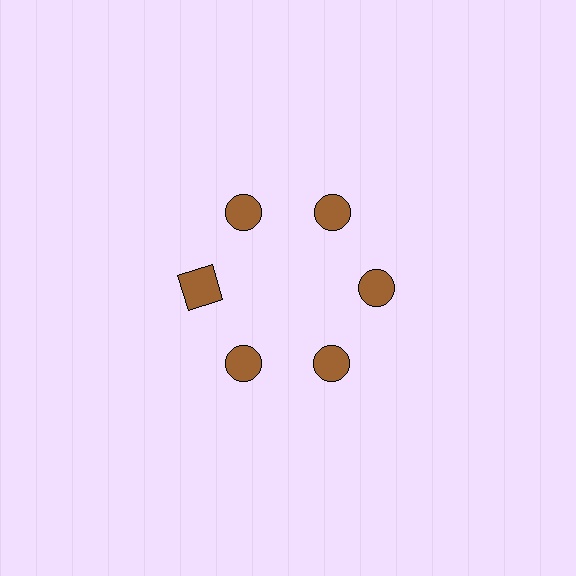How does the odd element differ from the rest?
It has a different shape: square instead of circle.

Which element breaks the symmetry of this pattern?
The brown square at roughly the 9 o'clock position breaks the symmetry. All other shapes are brown circles.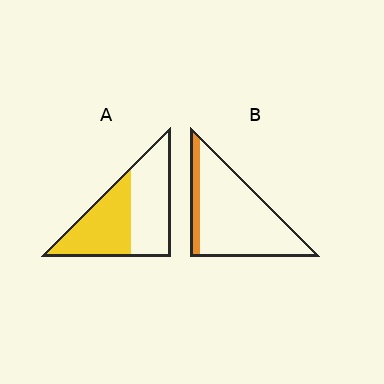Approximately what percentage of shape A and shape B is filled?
A is approximately 50% and B is approximately 15%.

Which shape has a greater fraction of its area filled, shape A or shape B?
Shape A.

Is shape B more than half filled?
No.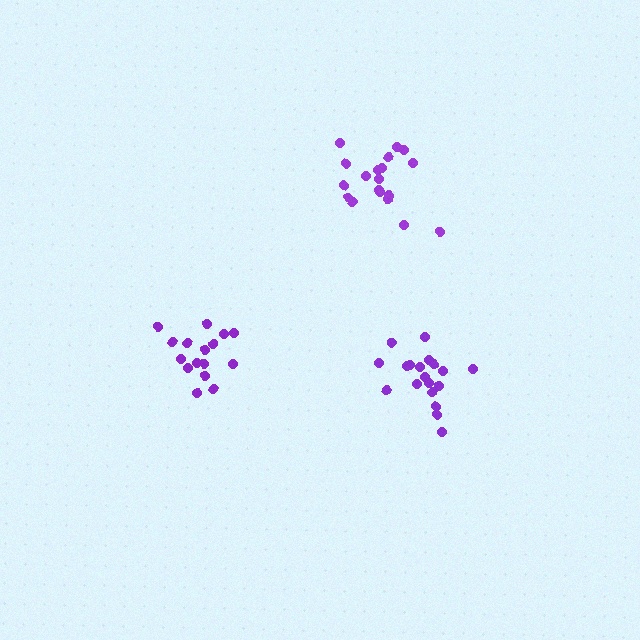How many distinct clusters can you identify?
There are 3 distinct clusters.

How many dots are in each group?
Group 1: 19 dots, Group 2: 16 dots, Group 3: 19 dots (54 total).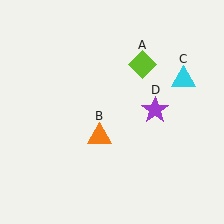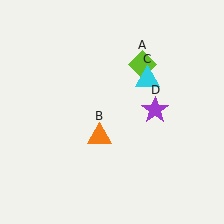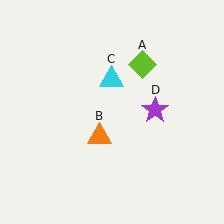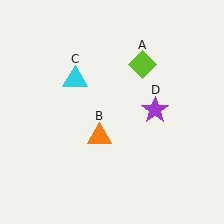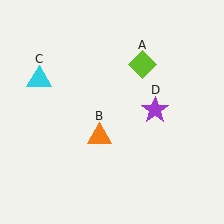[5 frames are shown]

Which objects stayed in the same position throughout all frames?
Lime diamond (object A) and orange triangle (object B) and purple star (object D) remained stationary.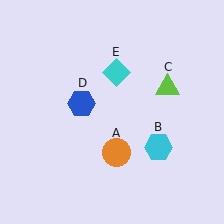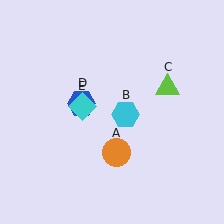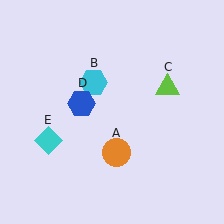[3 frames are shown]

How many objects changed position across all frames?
2 objects changed position: cyan hexagon (object B), cyan diamond (object E).